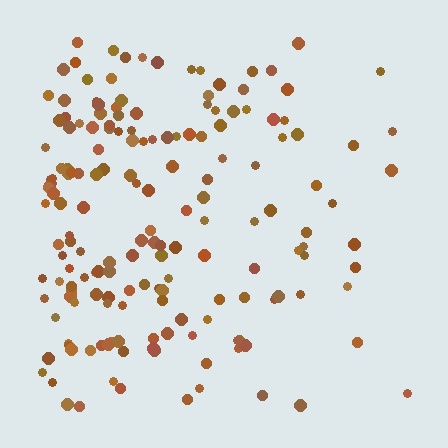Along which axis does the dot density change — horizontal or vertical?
Horizontal.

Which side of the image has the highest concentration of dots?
The left.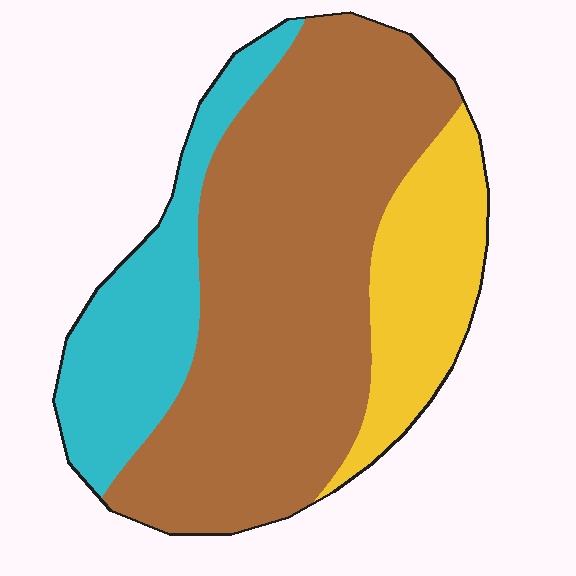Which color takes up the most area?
Brown, at roughly 60%.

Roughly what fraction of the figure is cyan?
Cyan takes up about one fifth (1/5) of the figure.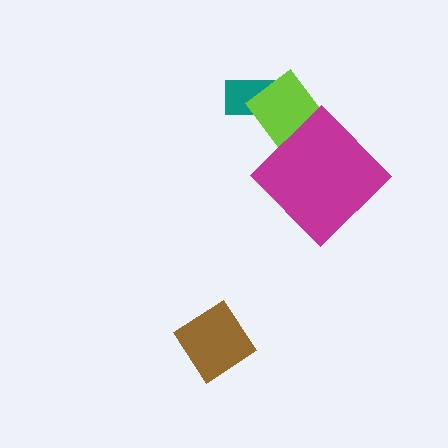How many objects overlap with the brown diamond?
0 objects overlap with the brown diamond.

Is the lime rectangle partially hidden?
Yes, it is partially covered by another shape.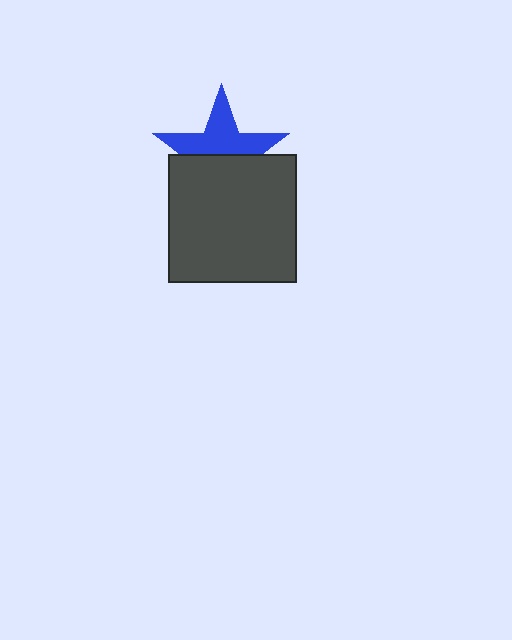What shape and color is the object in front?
The object in front is a dark gray square.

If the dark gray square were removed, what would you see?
You would see the complete blue star.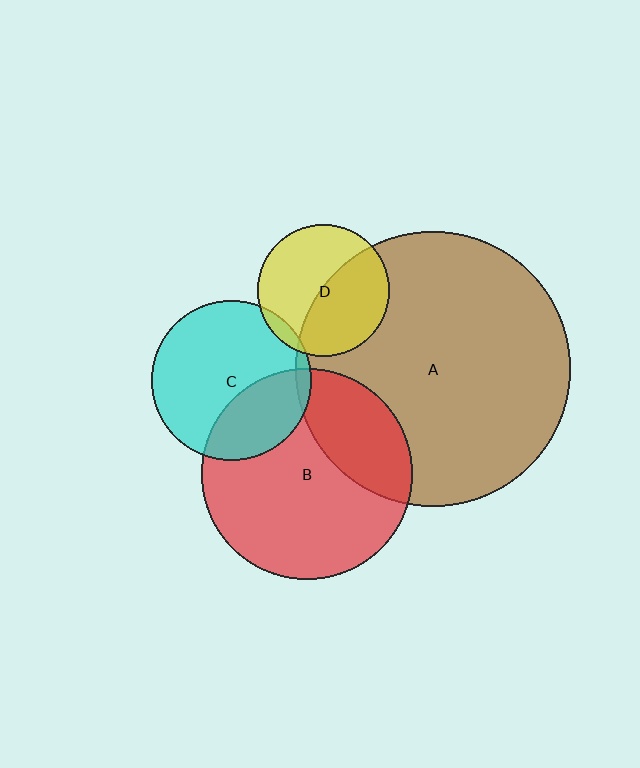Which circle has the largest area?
Circle A (brown).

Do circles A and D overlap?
Yes.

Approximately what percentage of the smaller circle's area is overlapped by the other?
Approximately 50%.